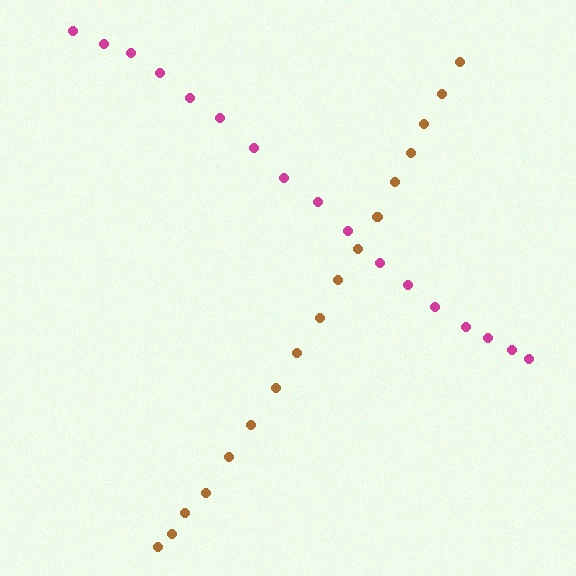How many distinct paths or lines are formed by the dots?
There are 2 distinct paths.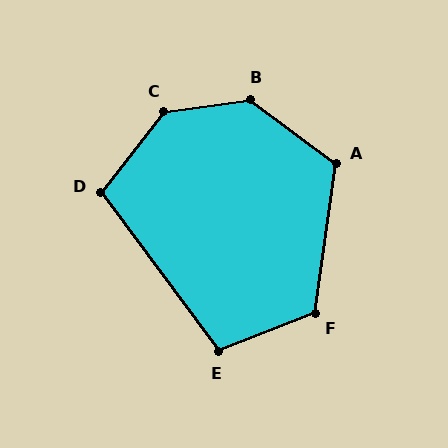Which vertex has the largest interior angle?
C, at approximately 136 degrees.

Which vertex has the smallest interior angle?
E, at approximately 105 degrees.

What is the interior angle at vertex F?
Approximately 120 degrees (obtuse).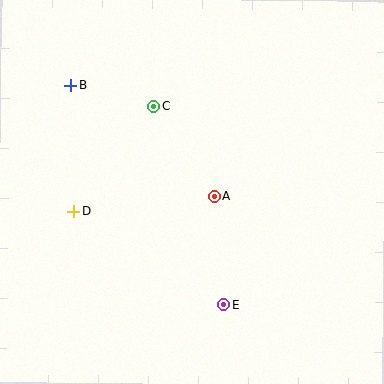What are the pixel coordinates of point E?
Point E is at (223, 305).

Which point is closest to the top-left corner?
Point B is closest to the top-left corner.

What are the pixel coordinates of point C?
Point C is at (154, 106).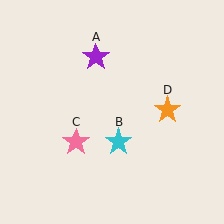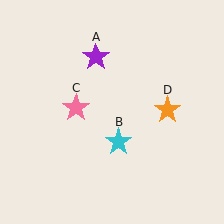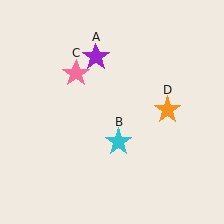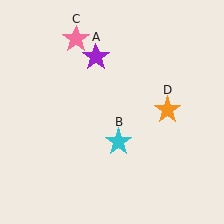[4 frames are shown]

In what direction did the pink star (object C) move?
The pink star (object C) moved up.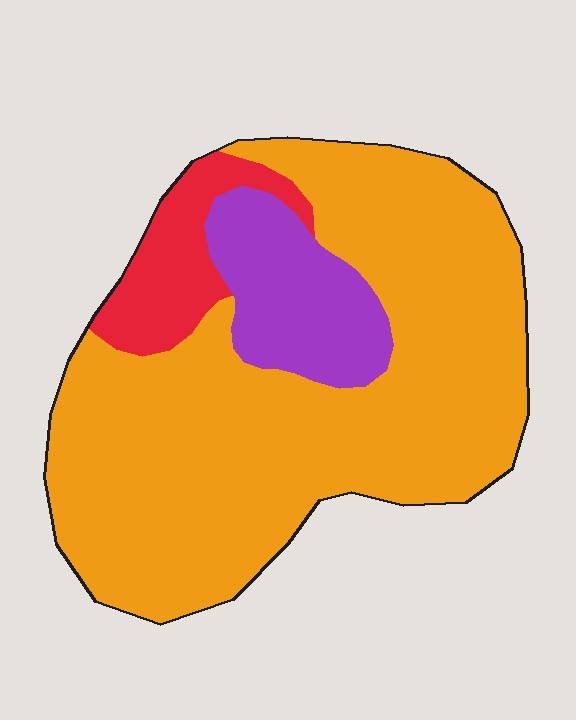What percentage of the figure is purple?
Purple covers around 15% of the figure.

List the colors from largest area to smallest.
From largest to smallest: orange, purple, red.